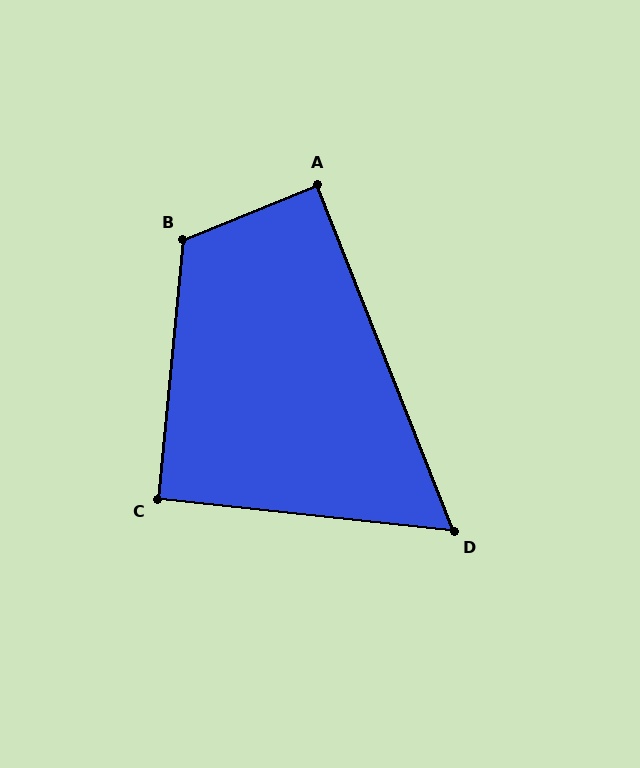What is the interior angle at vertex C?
Approximately 91 degrees (approximately right).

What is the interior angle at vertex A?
Approximately 89 degrees (approximately right).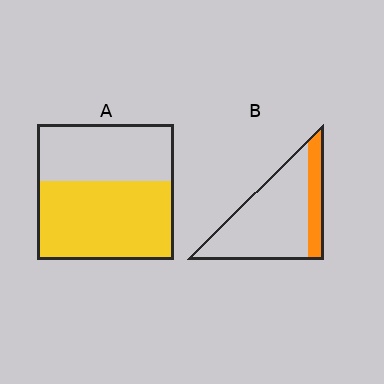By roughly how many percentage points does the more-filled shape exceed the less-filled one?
By roughly 35 percentage points (A over B).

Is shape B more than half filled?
No.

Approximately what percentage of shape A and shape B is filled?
A is approximately 60% and B is approximately 20%.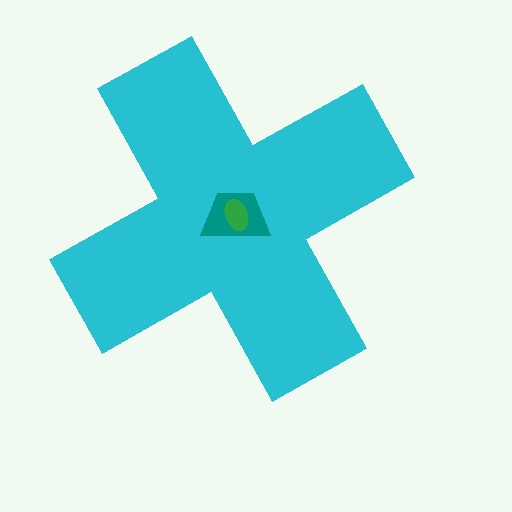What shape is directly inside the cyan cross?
The teal trapezoid.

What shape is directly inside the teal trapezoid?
The green ellipse.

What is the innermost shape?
The green ellipse.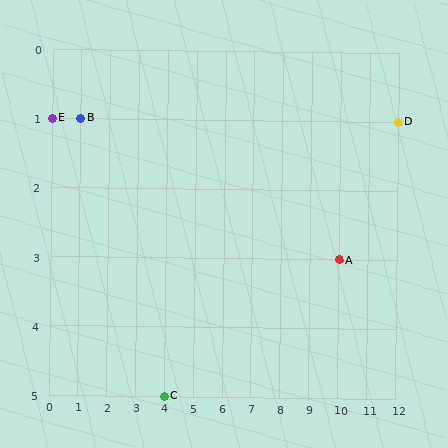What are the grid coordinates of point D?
Point D is at grid coordinates (12, 1).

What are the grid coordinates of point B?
Point B is at grid coordinates (1, 1).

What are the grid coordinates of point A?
Point A is at grid coordinates (10, 3).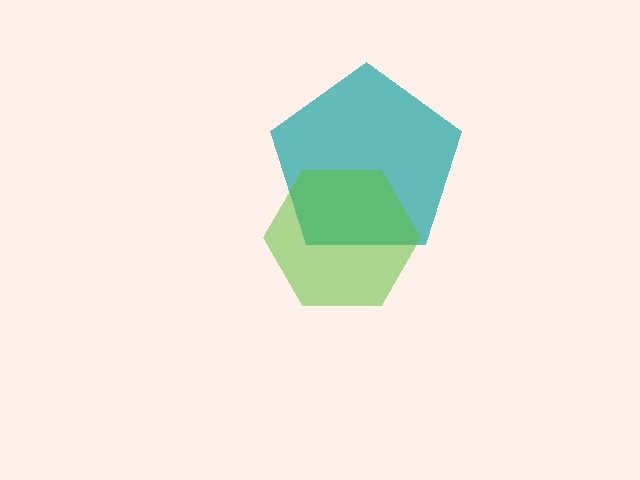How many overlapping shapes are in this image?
There are 2 overlapping shapes in the image.